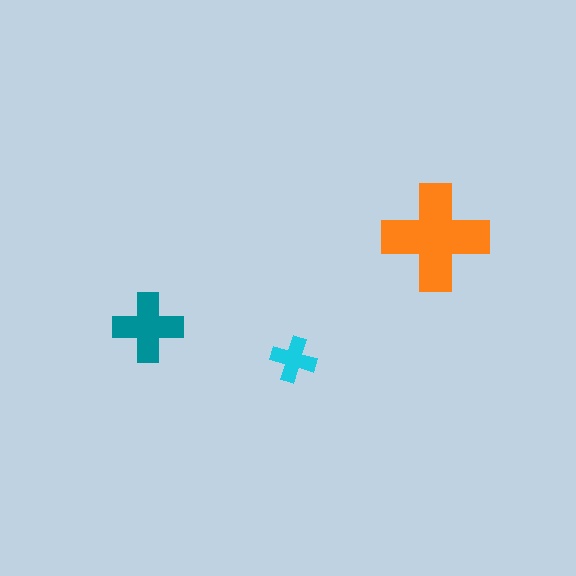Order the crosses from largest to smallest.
the orange one, the teal one, the cyan one.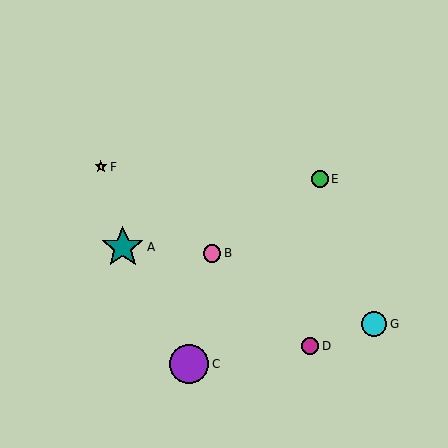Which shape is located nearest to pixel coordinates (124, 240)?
The teal star (labeled A) at (123, 247) is nearest to that location.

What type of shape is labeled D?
Shape D is a magenta circle.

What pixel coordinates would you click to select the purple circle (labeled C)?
Click at (189, 364) to select the purple circle C.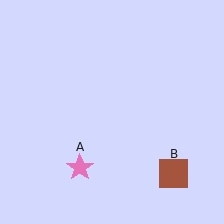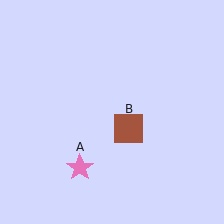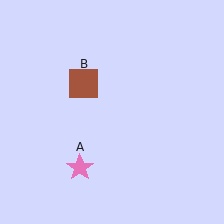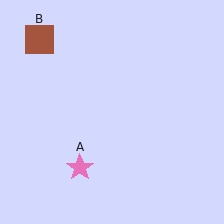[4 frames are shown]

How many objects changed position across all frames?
1 object changed position: brown square (object B).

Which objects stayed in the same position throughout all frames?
Pink star (object A) remained stationary.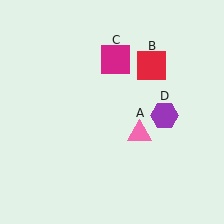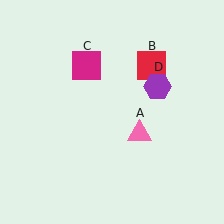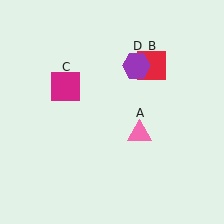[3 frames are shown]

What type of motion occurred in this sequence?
The magenta square (object C), purple hexagon (object D) rotated counterclockwise around the center of the scene.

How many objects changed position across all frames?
2 objects changed position: magenta square (object C), purple hexagon (object D).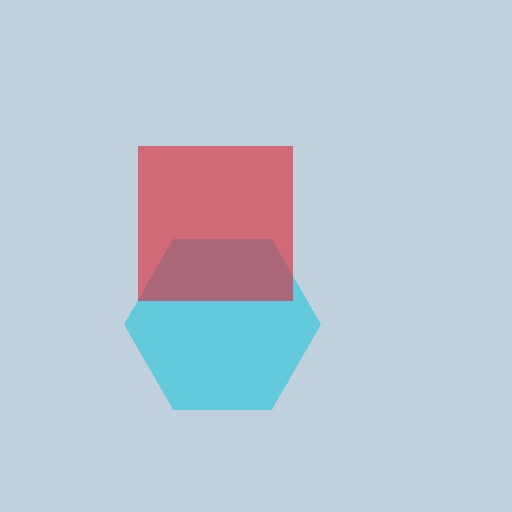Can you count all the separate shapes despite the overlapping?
Yes, there are 2 separate shapes.